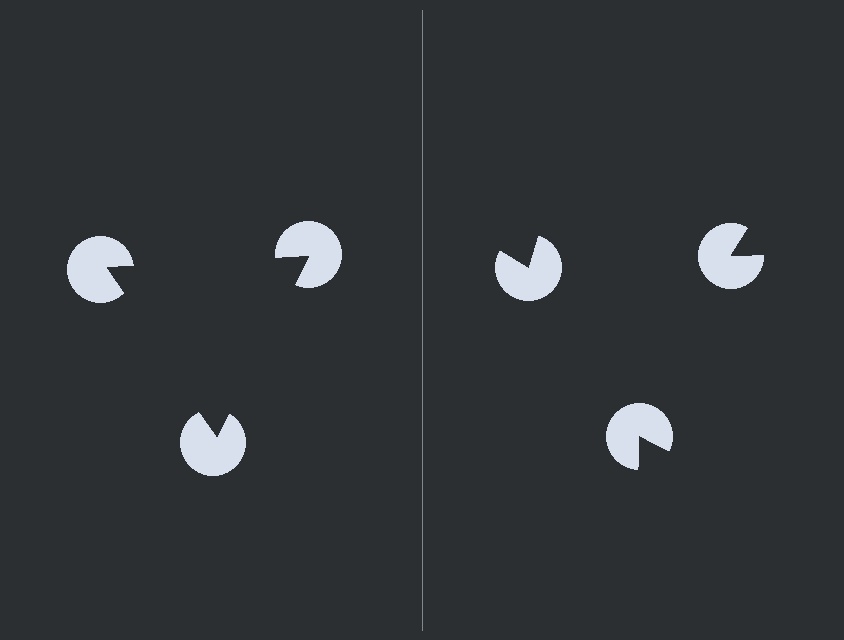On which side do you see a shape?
An illusory triangle appears on the left side. On the right side the wedge cuts are rotated, so no coherent shape forms.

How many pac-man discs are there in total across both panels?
6 — 3 on each side.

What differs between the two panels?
The pac-man discs are positioned identically on both sides; only the wedge orientations differ. On the left they align to a triangle; on the right they are misaligned.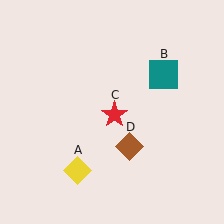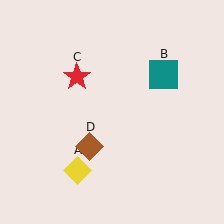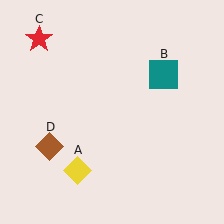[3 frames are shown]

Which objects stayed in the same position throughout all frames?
Yellow diamond (object A) and teal square (object B) remained stationary.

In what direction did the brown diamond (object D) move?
The brown diamond (object D) moved left.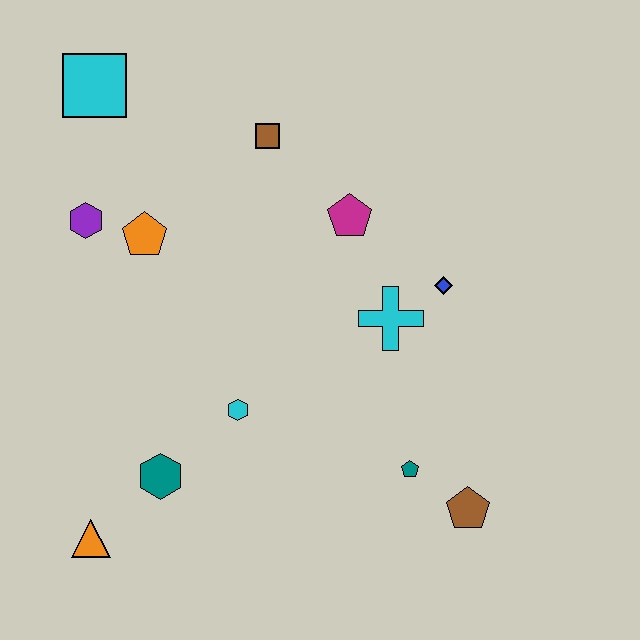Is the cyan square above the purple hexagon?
Yes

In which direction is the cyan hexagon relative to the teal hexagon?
The cyan hexagon is to the right of the teal hexagon.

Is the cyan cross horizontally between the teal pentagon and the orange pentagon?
Yes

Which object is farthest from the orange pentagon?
The brown pentagon is farthest from the orange pentagon.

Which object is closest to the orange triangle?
The teal hexagon is closest to the orange triangle.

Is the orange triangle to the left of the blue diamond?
Yes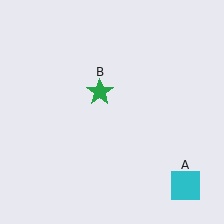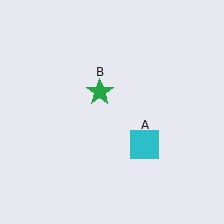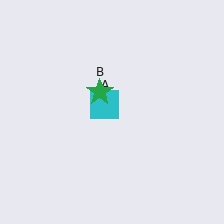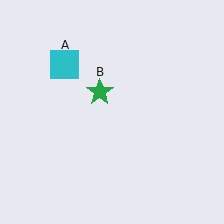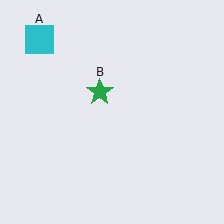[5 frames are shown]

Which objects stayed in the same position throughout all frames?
Green star (object B) remained stationary.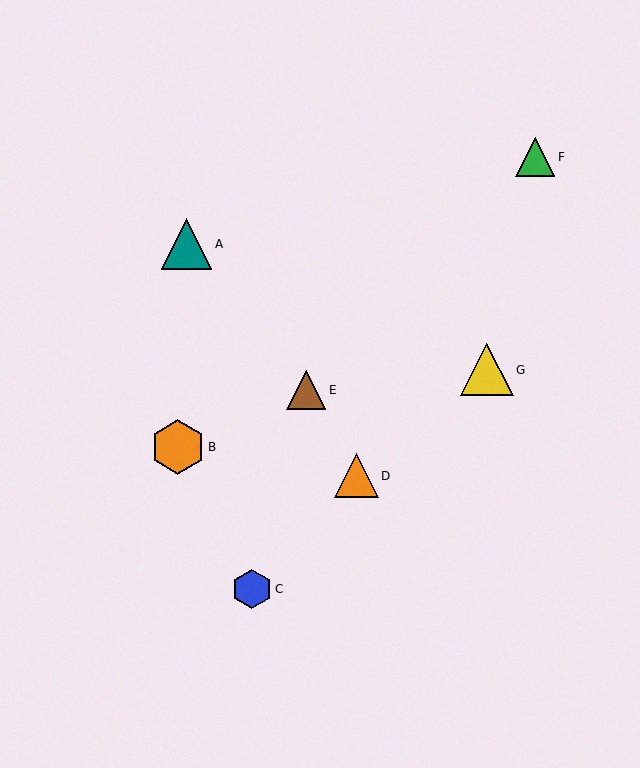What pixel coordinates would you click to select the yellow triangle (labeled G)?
Click at (487, 370) to select the yellow triangle G.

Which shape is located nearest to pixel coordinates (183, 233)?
The teal triangle (labeled A) at (186, 244) is nearest to that location.